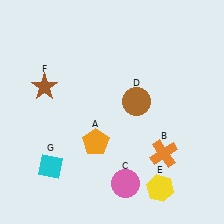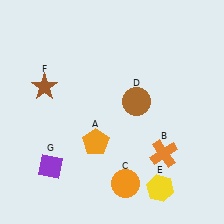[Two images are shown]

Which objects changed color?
C changed from pink to orange. G changed from cyan to purple.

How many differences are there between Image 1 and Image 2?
There are 2 differences between the two images.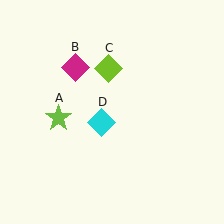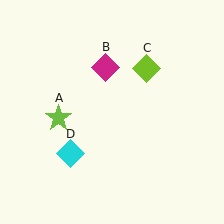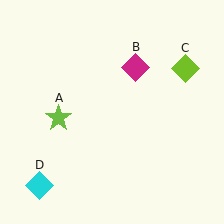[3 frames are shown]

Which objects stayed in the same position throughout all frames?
Lime star (object A) remained stationary.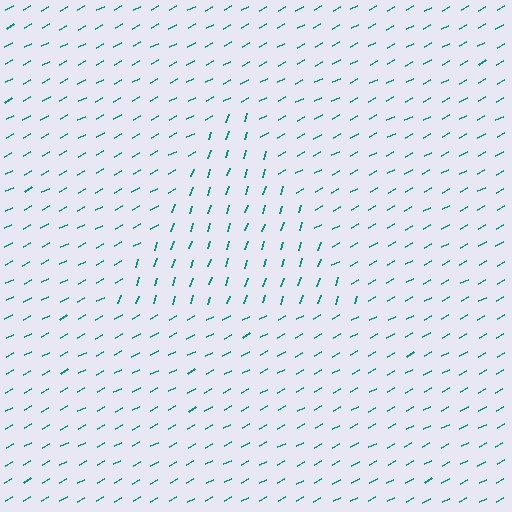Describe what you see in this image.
The image is filled with small teal line segments. A triangle region in the image has lines oriented differently from the surrounding lines, creating a visible texture boundary.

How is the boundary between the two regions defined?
The boundary is defined purely by a change in line orientation (approximately 45 degrees difference). All lines are the same color and thickness.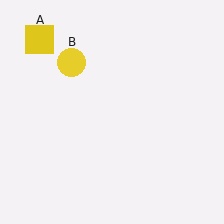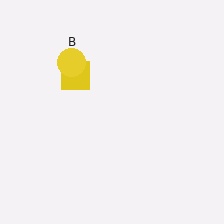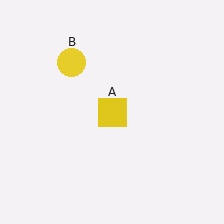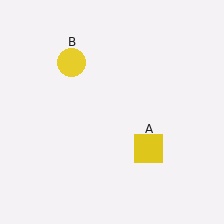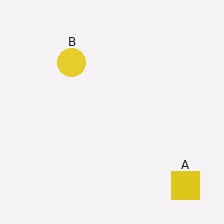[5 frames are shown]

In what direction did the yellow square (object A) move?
The yellow square (object A) moved down and to the right.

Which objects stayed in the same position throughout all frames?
Yellow circle (object B) remained stationary.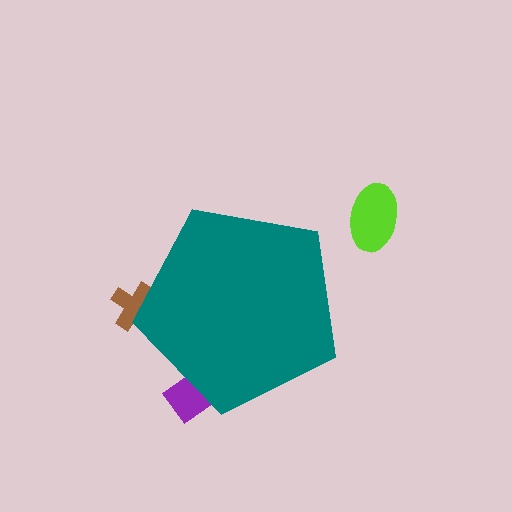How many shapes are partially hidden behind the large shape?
2 shapes are partially hidden.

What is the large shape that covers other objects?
A teal pentagon.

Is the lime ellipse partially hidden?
No, the lime ellipse is fully visible.